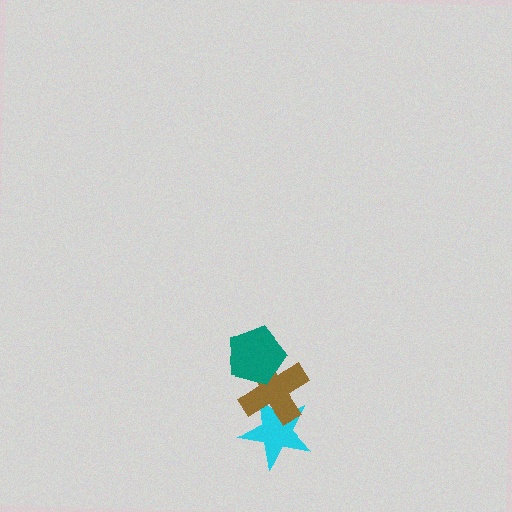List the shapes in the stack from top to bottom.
From top to bottom: the teal pentagon, the brown cross, the cyan star.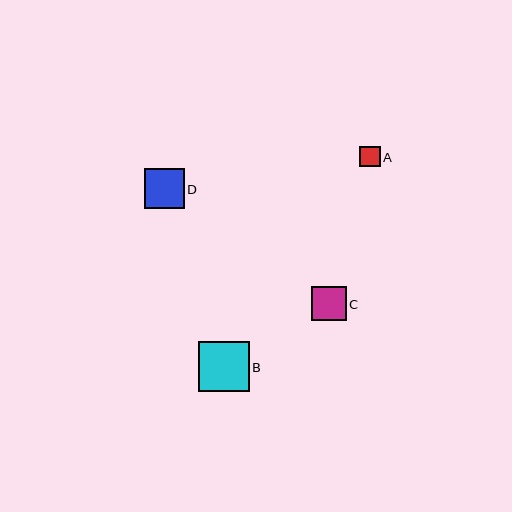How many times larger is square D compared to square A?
Square D is approximately 1.9 times the size of square A.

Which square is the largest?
Square B is the largest with a size of approximately 51 pixels.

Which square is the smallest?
Square A is the smallest with a size of approximately 21 pixels.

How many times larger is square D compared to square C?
Square D is approximately 1.2 times the size of square C.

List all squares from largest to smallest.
From largest to smallest: B, D, C, A.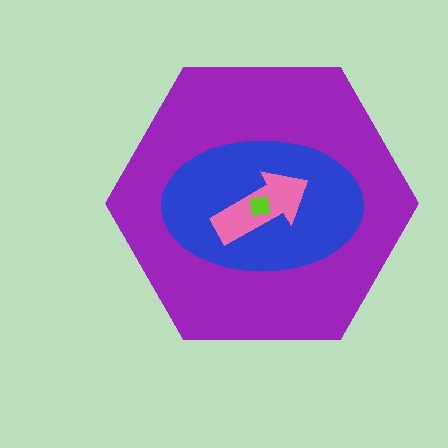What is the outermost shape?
The purple hexagon.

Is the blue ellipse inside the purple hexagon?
Yes.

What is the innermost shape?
The lime square.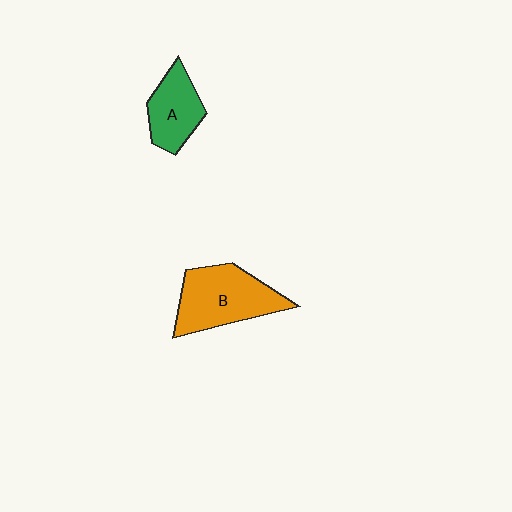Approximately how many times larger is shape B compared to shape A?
Approximately 1.6 times.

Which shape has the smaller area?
Shape A (green).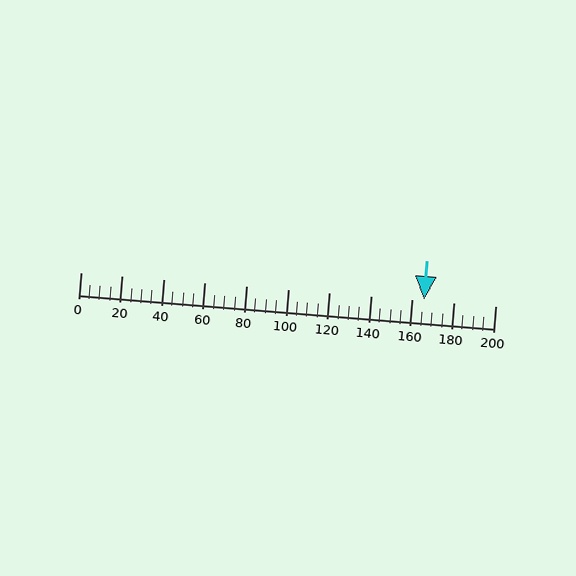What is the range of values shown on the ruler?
The ruler shows values from 0 to 200.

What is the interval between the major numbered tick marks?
The major tick marks are spaced 20 units apart.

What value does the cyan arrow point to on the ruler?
The cyan arrow points to approximately 166.